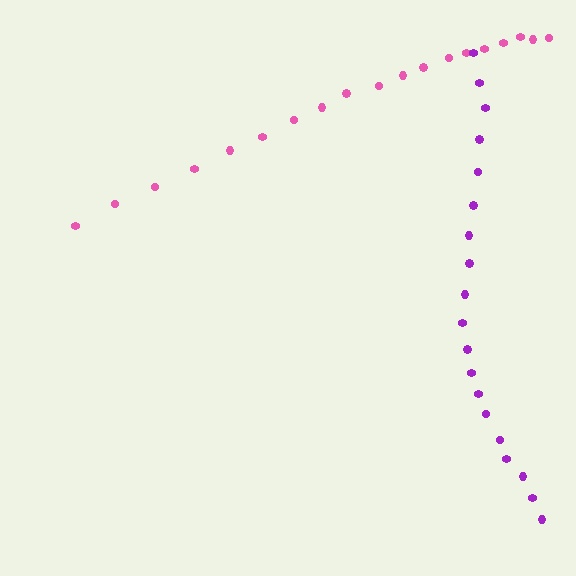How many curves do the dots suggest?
There are 2 distinct paths.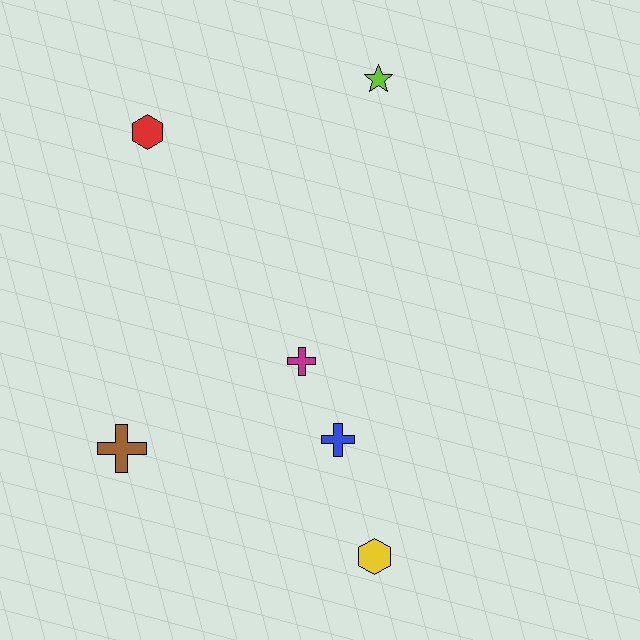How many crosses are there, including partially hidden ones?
There are 3 crosses.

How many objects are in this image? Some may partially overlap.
There are 6 objects.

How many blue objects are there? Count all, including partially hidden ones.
There is 1 blue object.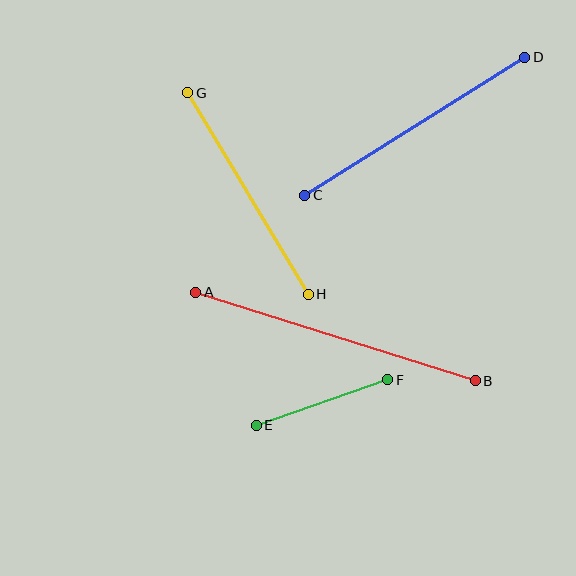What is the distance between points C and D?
The distance is approximately 259 pixels.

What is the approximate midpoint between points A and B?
The midpoint is at approximately (335, 336) pixels.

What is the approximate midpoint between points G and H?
The midpoint is at approximately (248, 193) pixels.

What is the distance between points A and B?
The distance is approximately 293 pixels.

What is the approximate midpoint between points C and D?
The midpoint is at approximately (415, 126) pixels.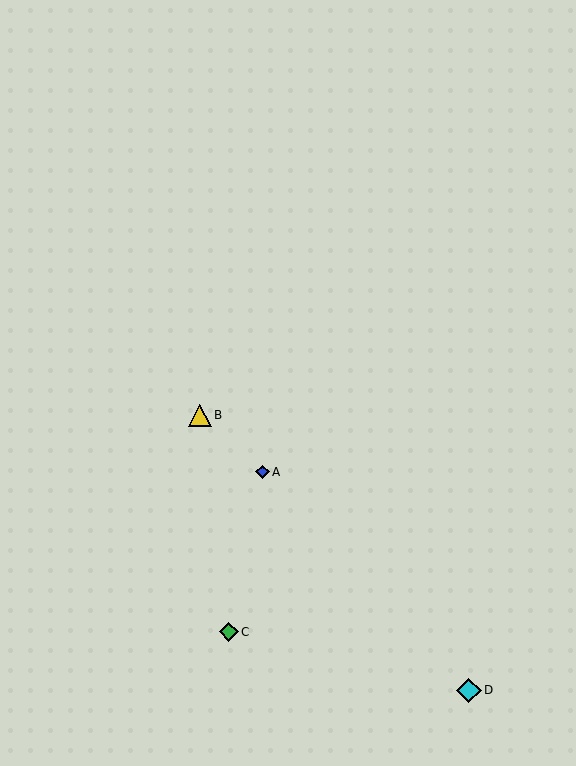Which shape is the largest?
The cyan diamond (labeled D) is the largest.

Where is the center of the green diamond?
The center of the green diamond is at (229, 632).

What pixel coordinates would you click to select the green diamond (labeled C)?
Click at (229, 632) to select the green diamond C.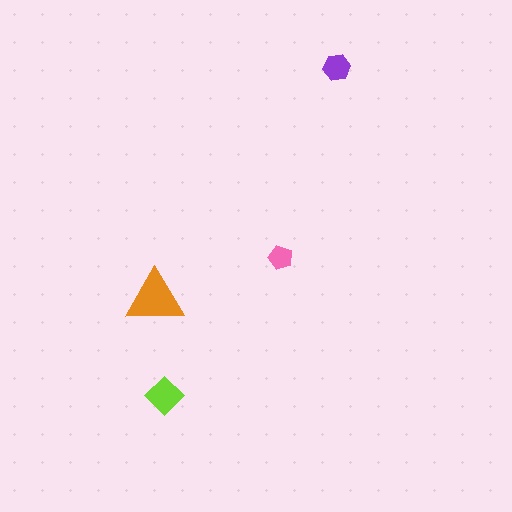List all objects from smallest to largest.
The pink pentagon, the purple hexagon, the lime diamond, the orange triangle.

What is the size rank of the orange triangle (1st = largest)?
1st.